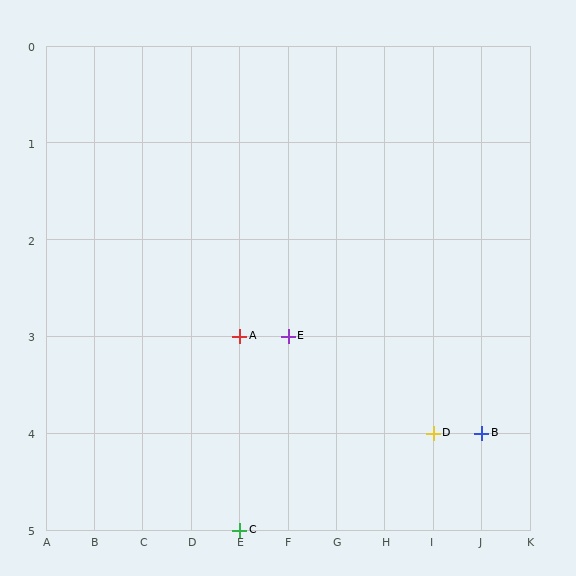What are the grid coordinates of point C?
Point C is at grid coordinates (E, 5).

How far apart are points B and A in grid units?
Points B and A are 5 columns and 1 row apart (about 5.1 grid units diagonally).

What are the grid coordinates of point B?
Point B is at grid coordinates (J, 4).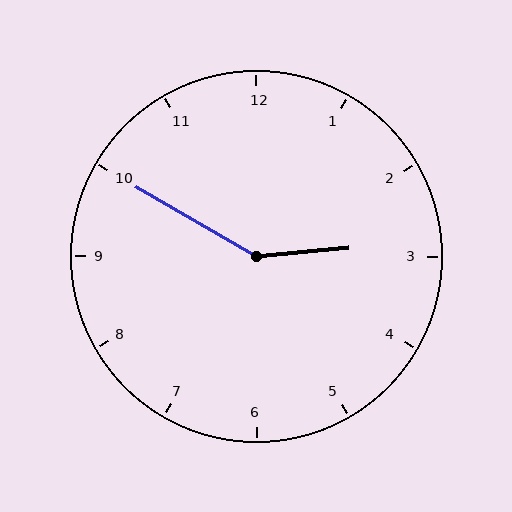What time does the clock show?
2:50.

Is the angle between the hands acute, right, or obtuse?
It is obtuse.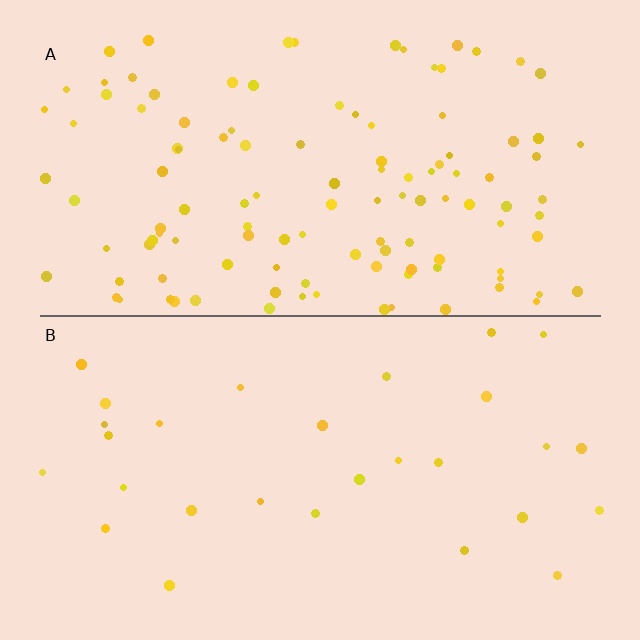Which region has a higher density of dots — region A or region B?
A (the top).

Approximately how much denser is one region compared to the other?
Approximately 4.0× — region A over region B.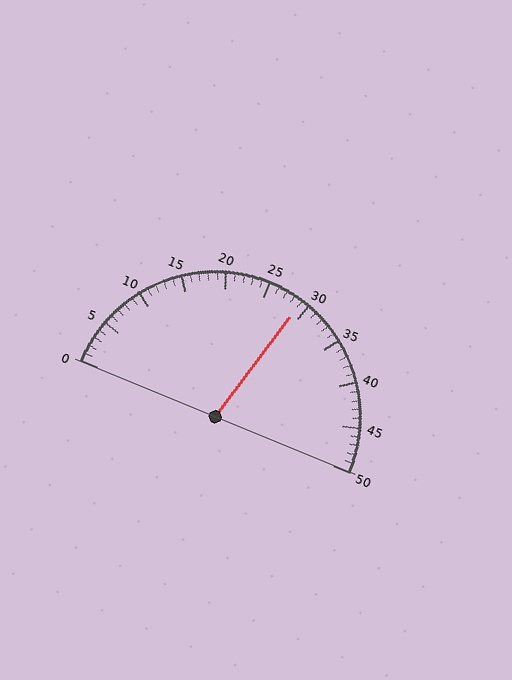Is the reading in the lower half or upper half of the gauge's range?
The reading is in the upper half of the range (0 to 50).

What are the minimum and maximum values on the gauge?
The gauge ranges from 0 to 50.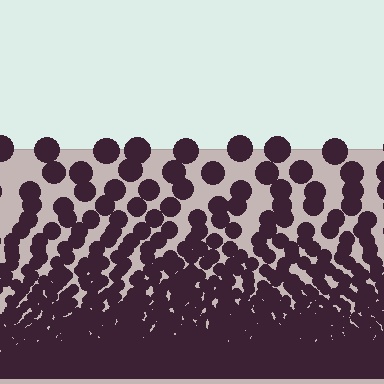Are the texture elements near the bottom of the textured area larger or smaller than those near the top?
Smaller. The gradient is inverted — elements near the bottom are smaller and denser.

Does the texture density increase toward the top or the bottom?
Density increases toward the bottom.